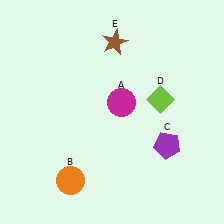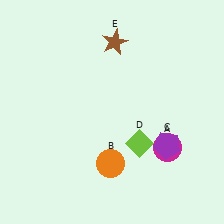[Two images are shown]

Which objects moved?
The objects that moved are: the magenta circle (A), the orange circle (B), the lime diamond (D).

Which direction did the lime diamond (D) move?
The lime diamond (D) moved down.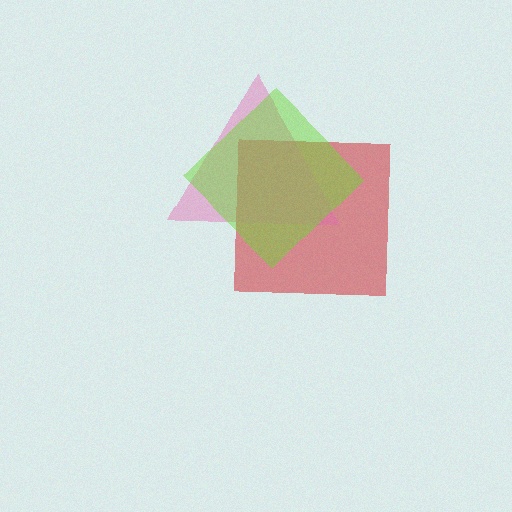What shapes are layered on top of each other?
The layered shapes are: a red square, a pink triangle, a lime diamond.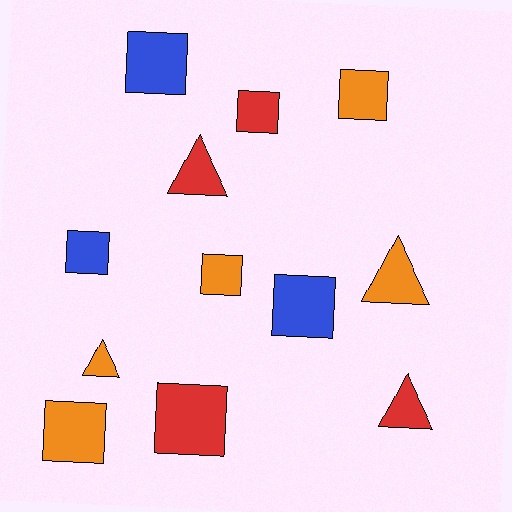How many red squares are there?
There are 2 red squares.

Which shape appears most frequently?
Square, with 8 objects.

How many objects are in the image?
There are 12 objects.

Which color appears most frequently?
Orange, with 5 objects.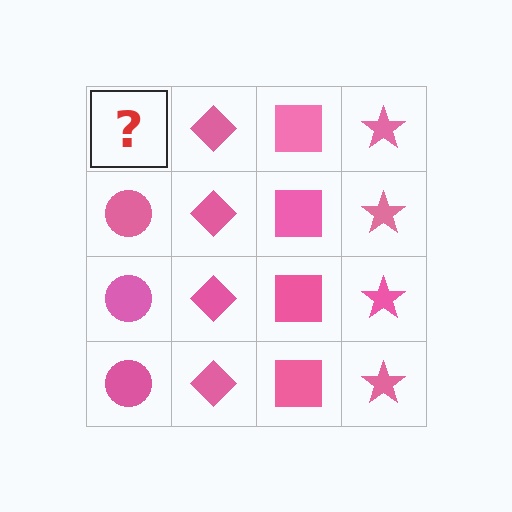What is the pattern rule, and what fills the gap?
The rule is that each column has a consistent shape. The gap should be filled with a pink circle.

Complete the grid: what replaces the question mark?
The question mark should be replaced with a pink circle.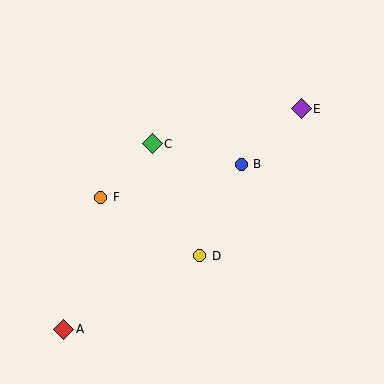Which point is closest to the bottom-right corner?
Point D is closest to the bottom-right corner.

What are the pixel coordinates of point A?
Point A is at (64, 329).